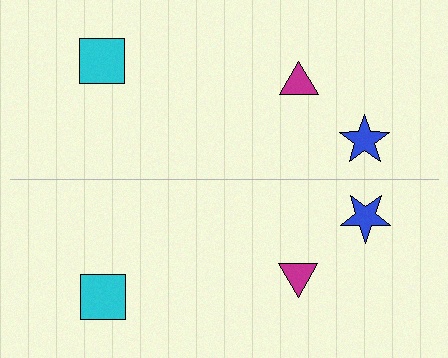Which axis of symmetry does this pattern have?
The pattern has a horizontal axis of symmetry running through the center of the image.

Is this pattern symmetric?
Yes, this pattern has bilateral (reflection) symmetry.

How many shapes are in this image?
There are 6 shapes in this image.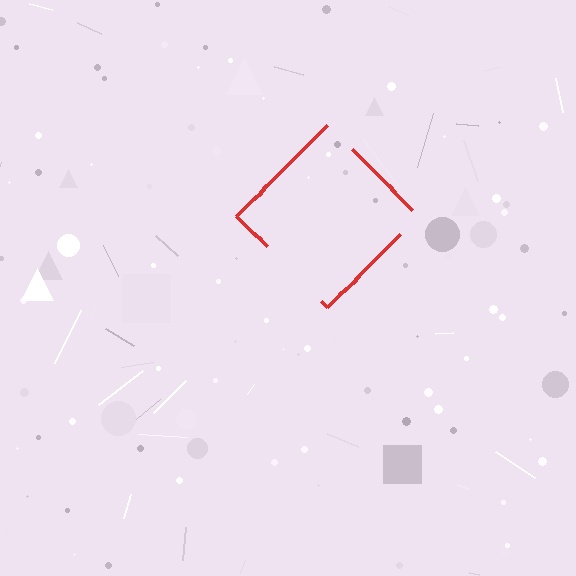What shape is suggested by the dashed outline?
The dashed outline suggests a diamond.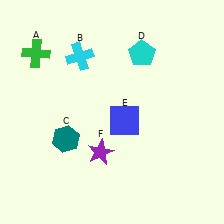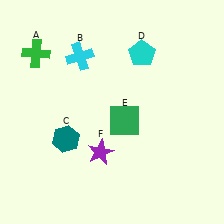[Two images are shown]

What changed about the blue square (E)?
In Image 1, E is blue. In Image 2, it changed to green.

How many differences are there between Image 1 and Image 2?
There is 1 difference between the two images.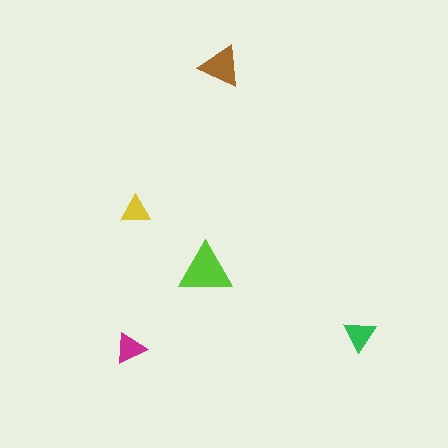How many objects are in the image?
There are 5 objects in the image.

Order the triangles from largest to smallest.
the lime one, the brown one, the green one, the magenta one, the yellow one.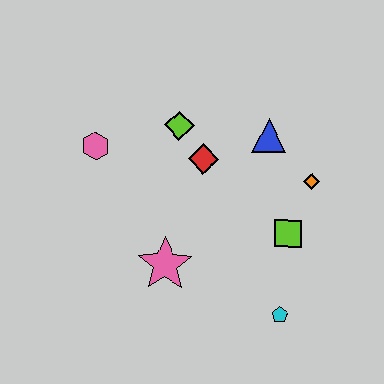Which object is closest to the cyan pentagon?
The lime square is closest to the cyan pentagon.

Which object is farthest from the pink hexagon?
The cyan pentagon is farthest from the pink hexagon.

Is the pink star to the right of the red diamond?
No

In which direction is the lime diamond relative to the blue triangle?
The lime diamond is to the left of the blue triangle.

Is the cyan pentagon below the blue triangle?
Yes